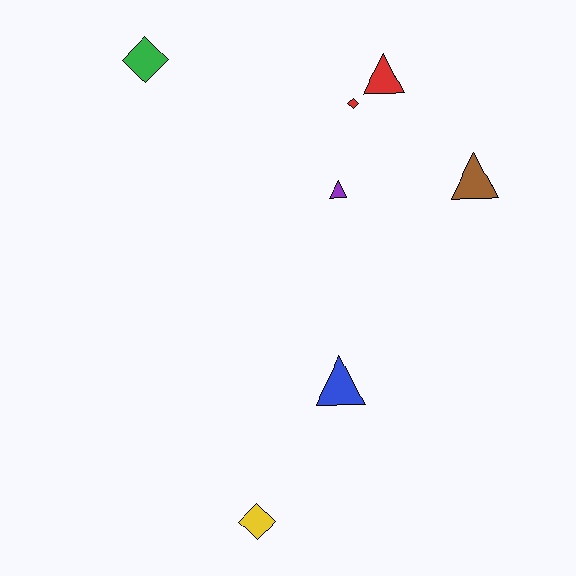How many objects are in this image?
There are 7 objects.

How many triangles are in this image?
There are 4 triangles.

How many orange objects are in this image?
There are no orange objects.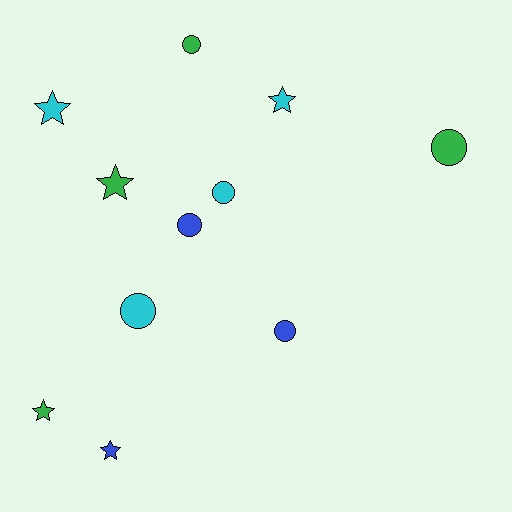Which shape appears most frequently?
Circle, with 6 objects.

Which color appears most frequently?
Cyan, with 4 objects.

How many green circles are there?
There are 2 green circles.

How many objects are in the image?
There are 11 objects.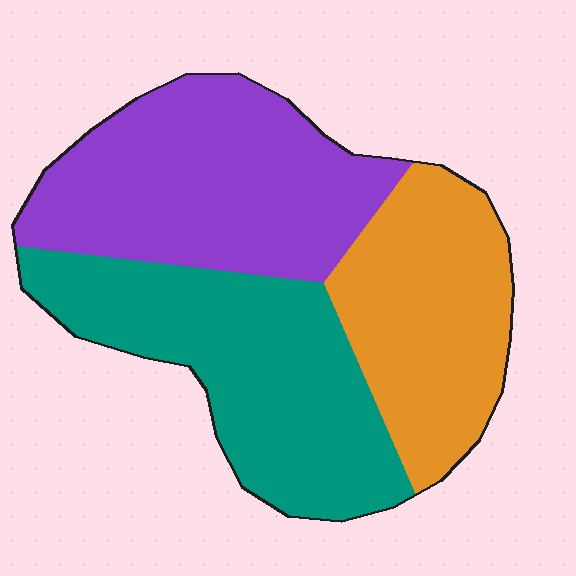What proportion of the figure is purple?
Purple takes up about three eighths (3/8) of the figure.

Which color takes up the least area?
Orange, at roughly 30%.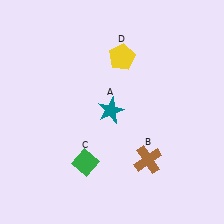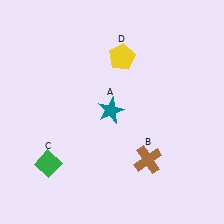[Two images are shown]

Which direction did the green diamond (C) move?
The green diamond (C) moved left.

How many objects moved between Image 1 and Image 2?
1 object moved between the two images.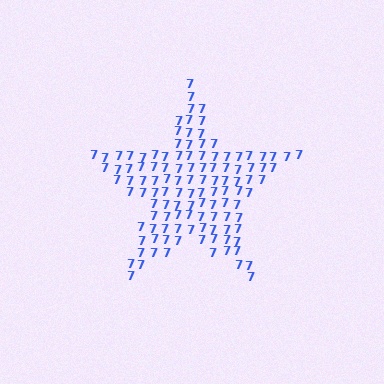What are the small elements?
The small elements are digit 7's.